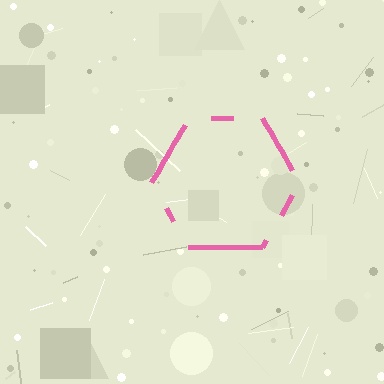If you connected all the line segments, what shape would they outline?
They would outline a hexagon.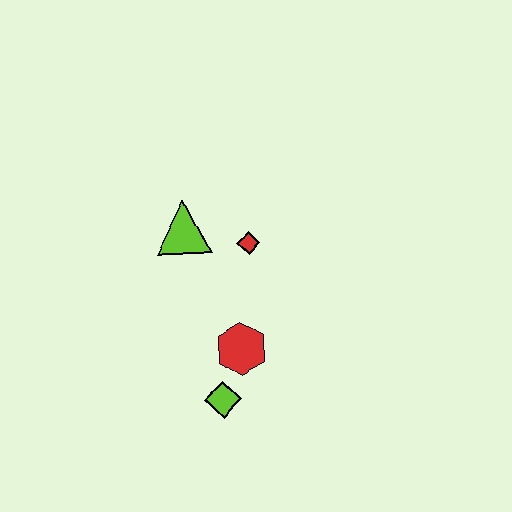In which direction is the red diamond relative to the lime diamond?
The red diamond is above the lime diamond.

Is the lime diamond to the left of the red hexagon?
Yes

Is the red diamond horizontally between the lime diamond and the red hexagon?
No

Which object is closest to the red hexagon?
The lime diamond is closest to the red hexagon.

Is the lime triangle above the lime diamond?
Yes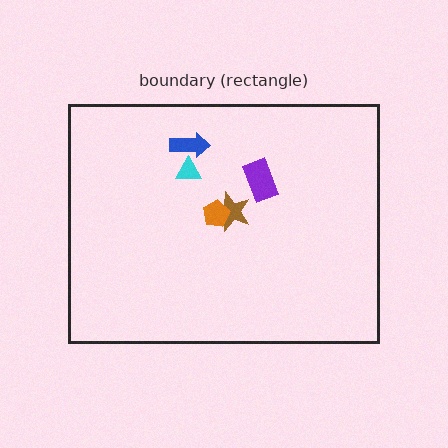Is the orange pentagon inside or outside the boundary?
Inside.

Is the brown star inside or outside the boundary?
Inside.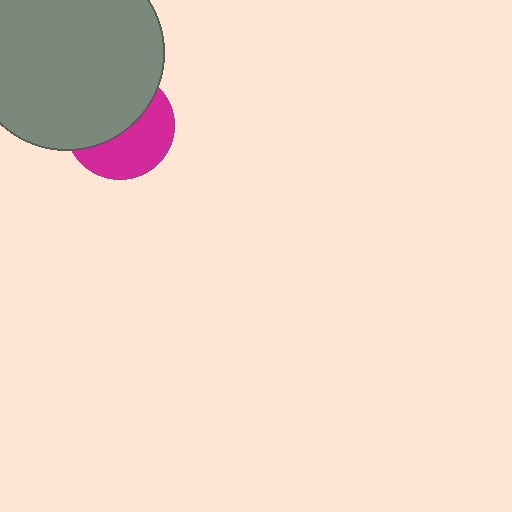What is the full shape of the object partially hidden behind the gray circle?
The partially hidden object is a magenta circle.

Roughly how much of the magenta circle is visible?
About half of it is visible (roughly 47%).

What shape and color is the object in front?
The object in front is a gray circle.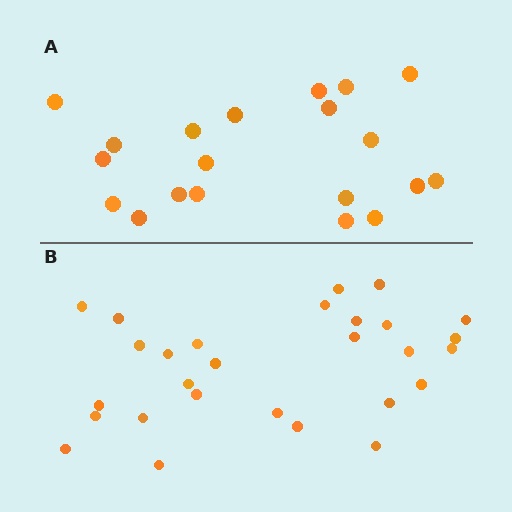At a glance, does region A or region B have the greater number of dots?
Region B (the bottom region) has more dots.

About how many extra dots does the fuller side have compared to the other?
Region B has roughly 8 or so more dots than region A.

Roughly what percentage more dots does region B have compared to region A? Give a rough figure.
About 40% more.